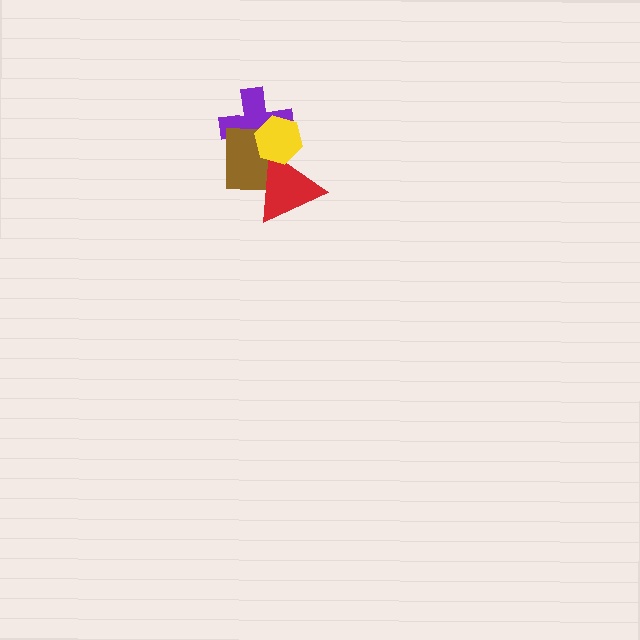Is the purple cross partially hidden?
Yes, it is partially covered by another shape.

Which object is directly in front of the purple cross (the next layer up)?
The brown square is directly in front of the purple cross.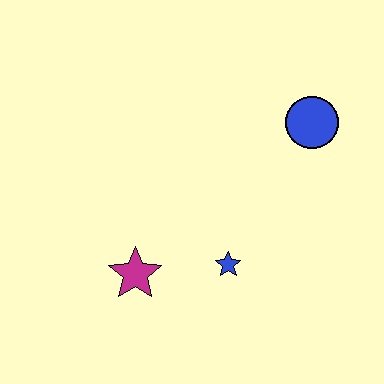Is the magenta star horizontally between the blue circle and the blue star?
No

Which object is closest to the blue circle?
The blue star is closest to the blue circle.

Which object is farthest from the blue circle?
The magenta star is farthest from the blue circle.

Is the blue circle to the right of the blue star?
Yes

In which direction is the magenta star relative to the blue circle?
The magenta star is to the left of the blue circle.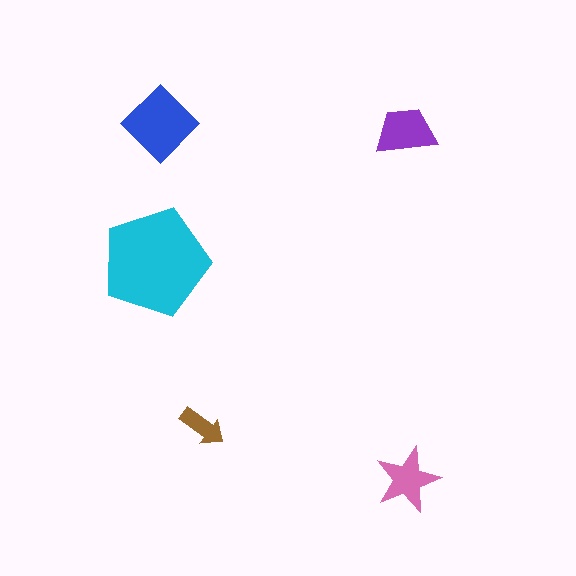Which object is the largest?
The cyan pentagon.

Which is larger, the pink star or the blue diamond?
The blue diamond.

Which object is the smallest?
The brown arrow.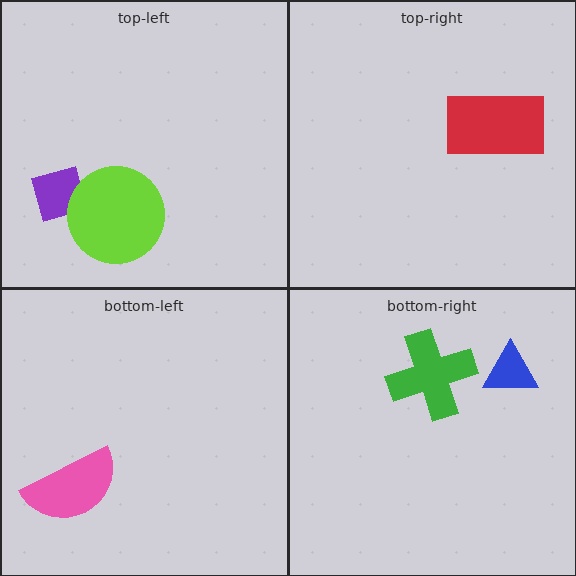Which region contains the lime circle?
The top-left region.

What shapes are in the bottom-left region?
The pink semicircle.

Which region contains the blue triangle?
The bottom-right region.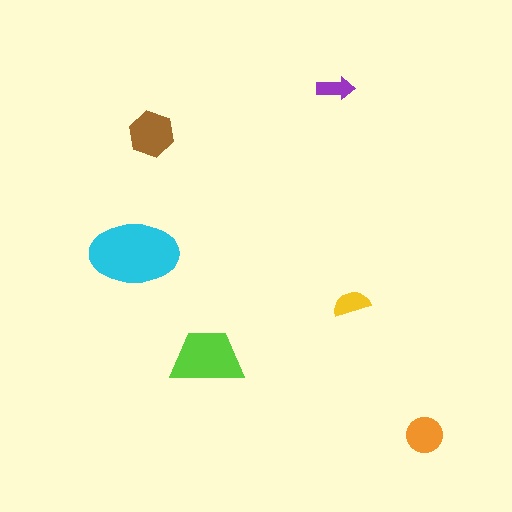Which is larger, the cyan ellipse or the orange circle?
The cyan ellipse.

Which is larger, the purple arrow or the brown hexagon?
The brown hexagon.